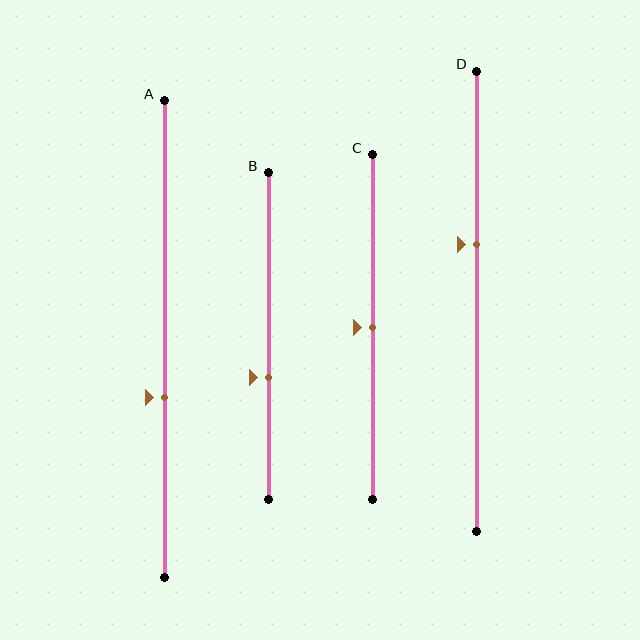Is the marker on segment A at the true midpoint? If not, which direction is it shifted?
No, the marker on segment A is shifted downward by about 12% of the segment length.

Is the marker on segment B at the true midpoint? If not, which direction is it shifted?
No, the marker on segment B is shifted downward by about 13% of the segment length.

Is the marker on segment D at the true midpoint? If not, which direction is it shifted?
No, the marker on segment D is shifted upward by about 12% of the segment length.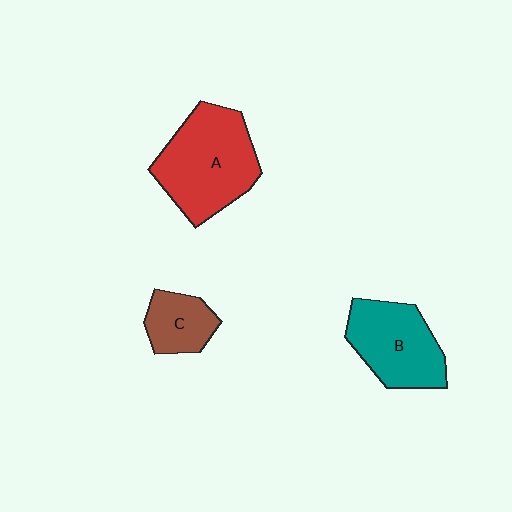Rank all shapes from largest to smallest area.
From largest to smallest: A (red), B (teal), C (brown).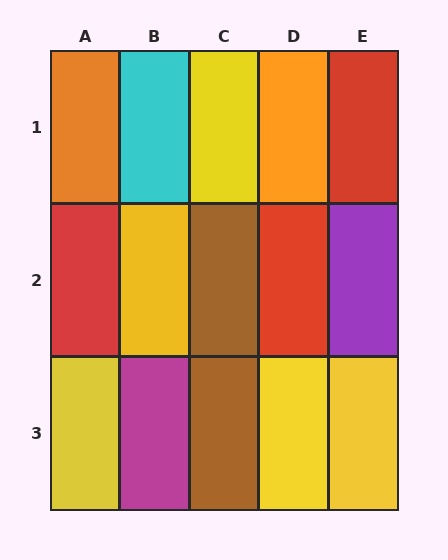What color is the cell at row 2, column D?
Red.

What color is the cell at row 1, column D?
Orange.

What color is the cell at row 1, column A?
Orange.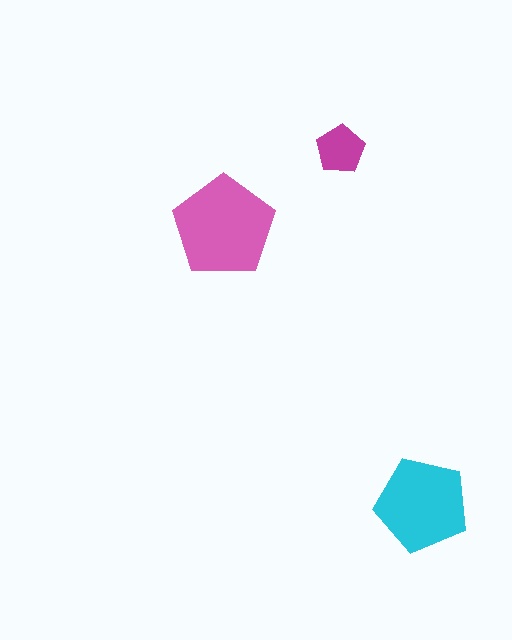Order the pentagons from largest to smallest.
the pink one, the cyan one, the magenta one.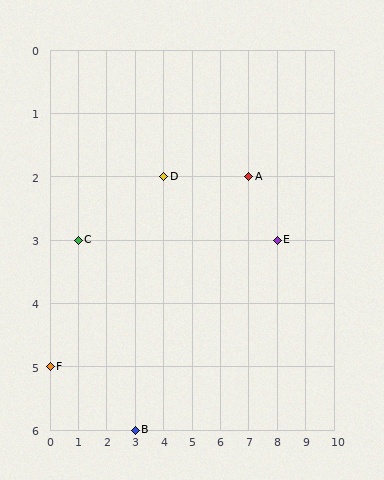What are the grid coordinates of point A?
Point A is at grid coordinates (7, 2).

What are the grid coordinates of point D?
Point D is at grid coordinates (4, 2).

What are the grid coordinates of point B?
Point B is at grid coordinates (3, 6).